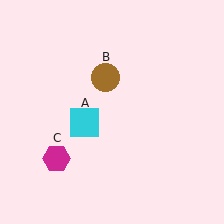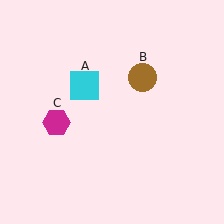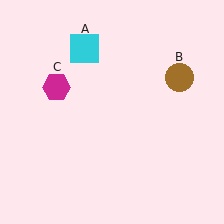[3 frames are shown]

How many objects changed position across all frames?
3 objects changed position: cyan square (object A), brown circle (object B), magenta hexagon (object C).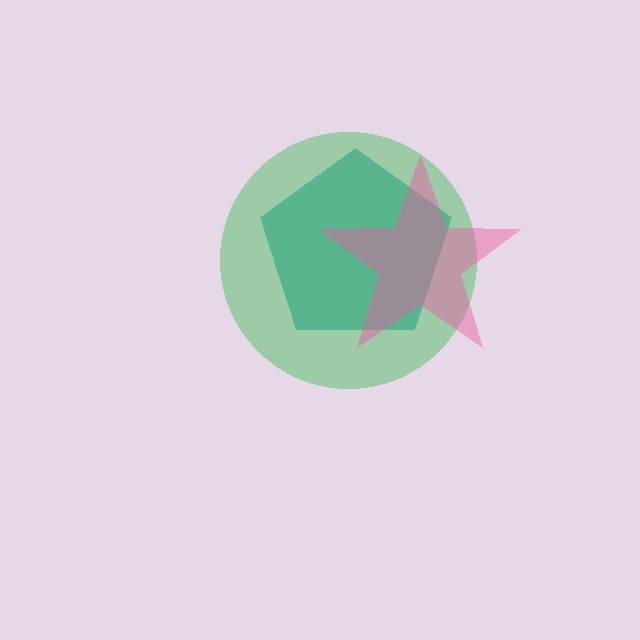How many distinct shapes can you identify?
There are 3 distinct shapes: a teal pentagon, a green circle, a pink star.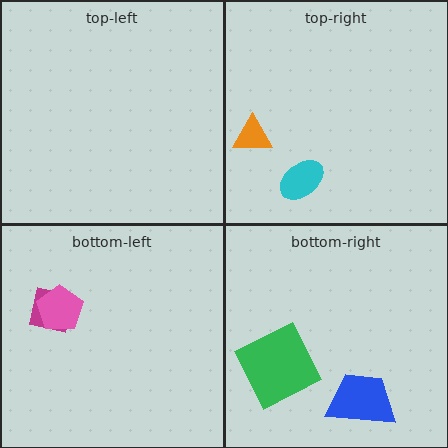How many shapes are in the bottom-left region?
2.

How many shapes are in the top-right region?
2.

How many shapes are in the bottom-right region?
2.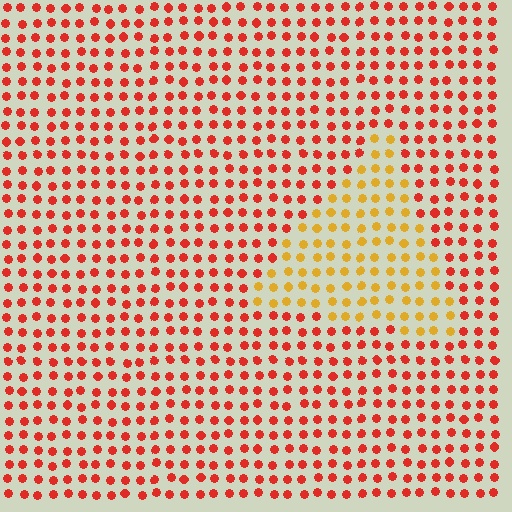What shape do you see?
I see a triangle.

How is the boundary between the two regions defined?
The boundary is defined purely by a slight shift in hue (about 41 degrees). Spacing, size, and orientation are identical on both sides.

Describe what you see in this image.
The image is filled with small red elements in a uniform arrangement. A triangle-shaped region is visible where the elements are tinted to a slightly different hue, forming a subtle color boundary.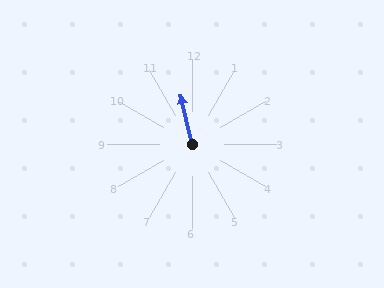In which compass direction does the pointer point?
North.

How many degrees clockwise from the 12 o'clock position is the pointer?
Approximately 346 degrees.